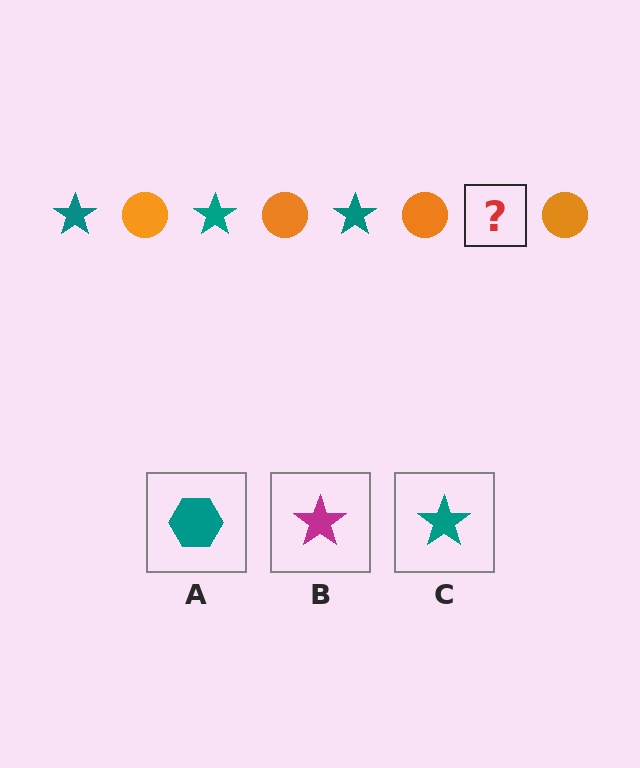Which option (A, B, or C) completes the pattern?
C.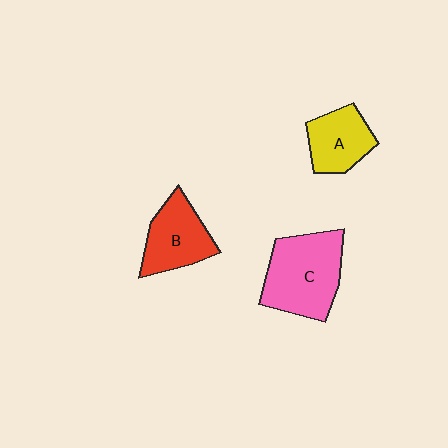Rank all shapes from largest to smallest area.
From largest to smallest: C (pink), B (red), A (yellow).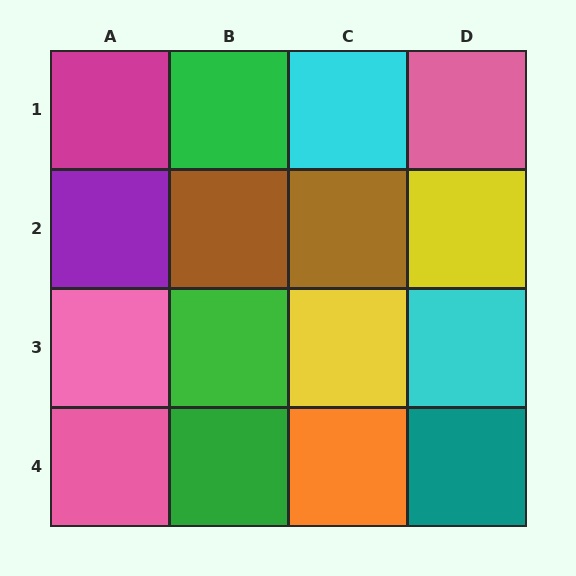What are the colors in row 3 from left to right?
Pink, green, yellow, cyan.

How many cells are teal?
1 cell is teal.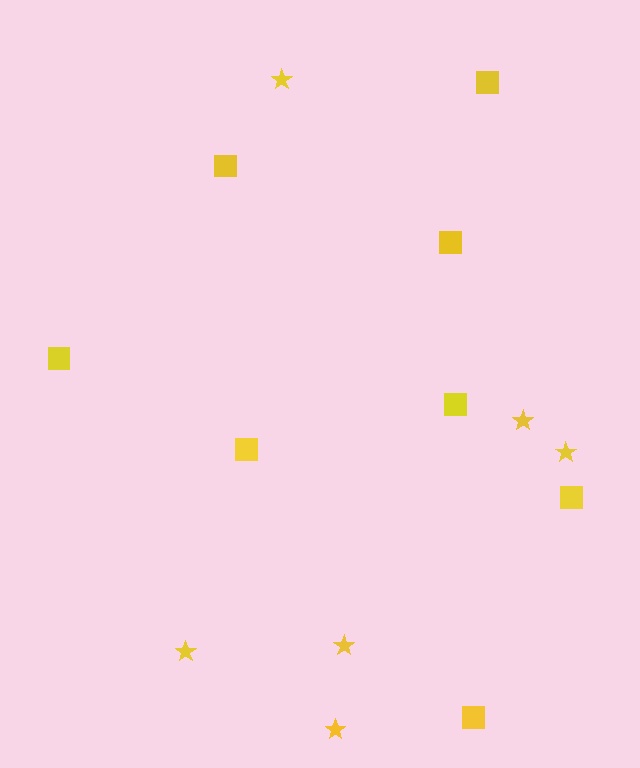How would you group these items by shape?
There are 2 groups: one group of squares (8) and one group of stars (6).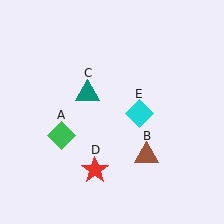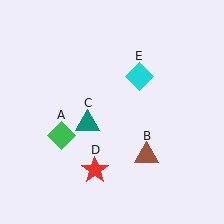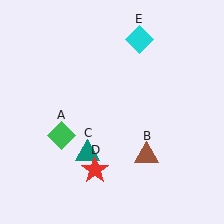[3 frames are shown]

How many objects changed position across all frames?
2 objects changed position: teal triangle (object C), cyan diamond (object E).